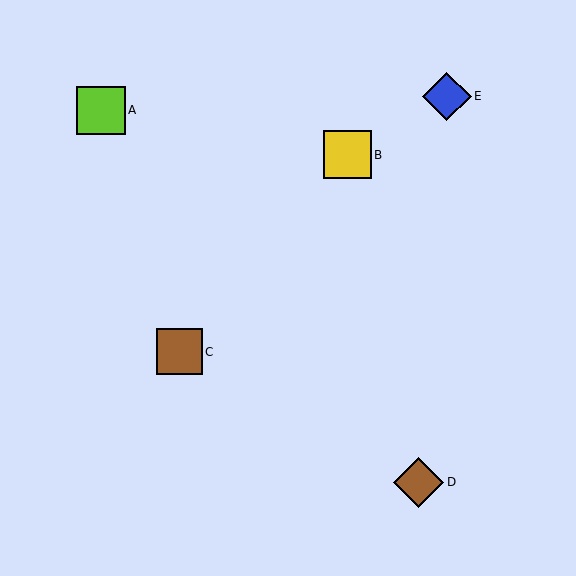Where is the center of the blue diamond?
The center of the blue diamond is at (447, 97).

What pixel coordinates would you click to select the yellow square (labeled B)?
Click at (347, 155) to select the yellow square B.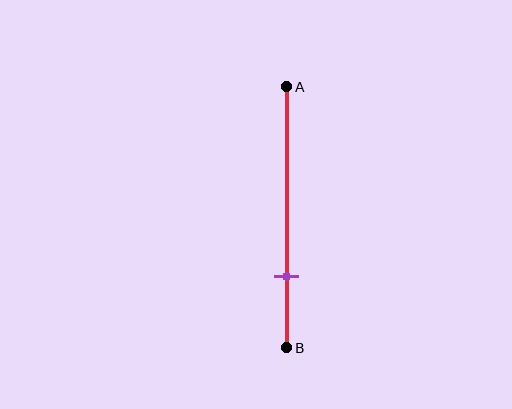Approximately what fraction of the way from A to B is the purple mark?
The purple mark is approximately 75% of the way from A to B.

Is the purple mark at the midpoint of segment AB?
No, the mark is at about 75% from A, not at the 50% midpoint.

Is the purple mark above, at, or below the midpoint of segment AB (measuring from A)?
The purple mark is below the midpoint of segment AB.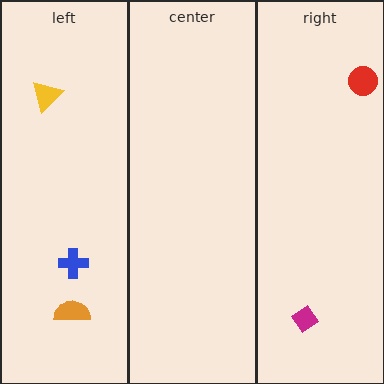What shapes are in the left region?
The blue cross, the yellow triangle, the orange semicircle.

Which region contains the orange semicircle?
The left region.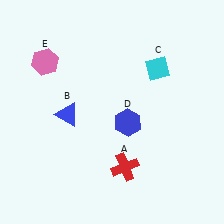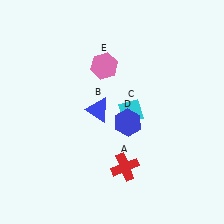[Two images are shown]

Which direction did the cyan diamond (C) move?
The cyan diamond (C) moved down.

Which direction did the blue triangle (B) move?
The blue triangle (B) moved right.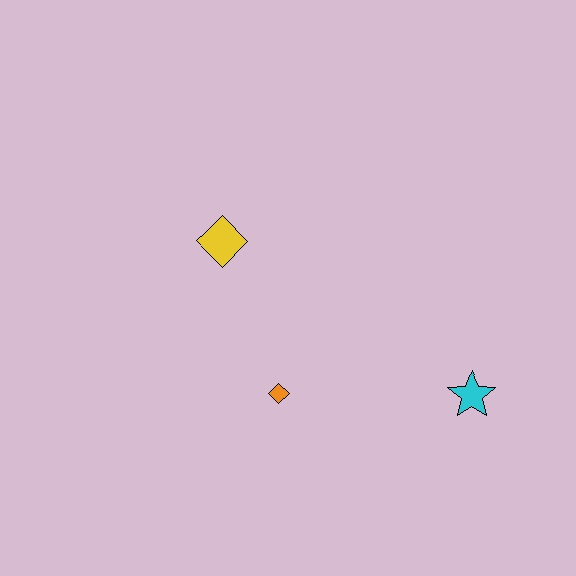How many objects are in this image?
There are 3 objects.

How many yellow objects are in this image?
There is 1 yellow object.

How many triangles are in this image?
There are no triangles.